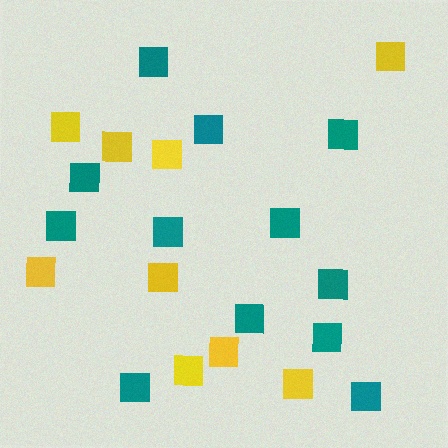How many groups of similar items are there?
There are 2 groups: one group of teal squares (12) and one group of yellow squares (9).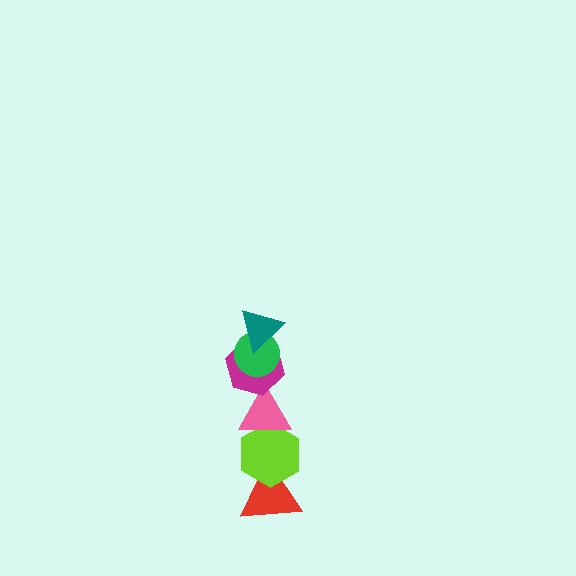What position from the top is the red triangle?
The red triangle is 6th from the top.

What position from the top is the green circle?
The green circle is 2nd from the top.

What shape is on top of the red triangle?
The lime hexagon is on top of the red triangle.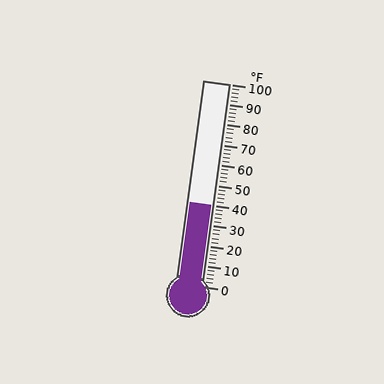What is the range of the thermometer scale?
The thermometer scale ranges from 0°F to 100°F.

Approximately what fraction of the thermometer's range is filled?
The thermometer is filled to approximately 40% of its range.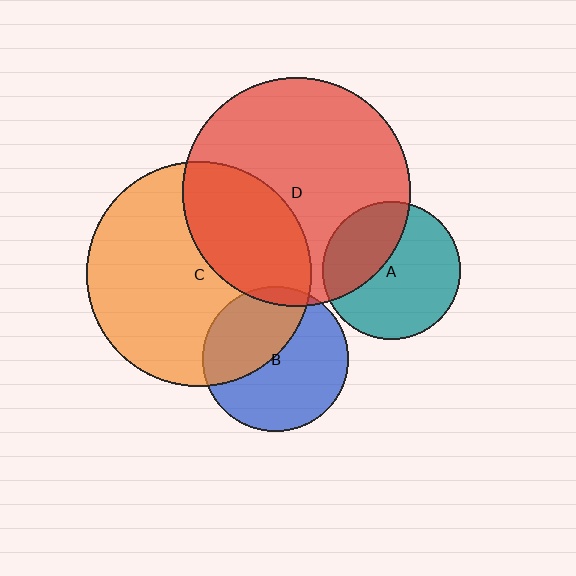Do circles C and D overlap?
Yes.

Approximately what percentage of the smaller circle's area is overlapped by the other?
Approximately 35%.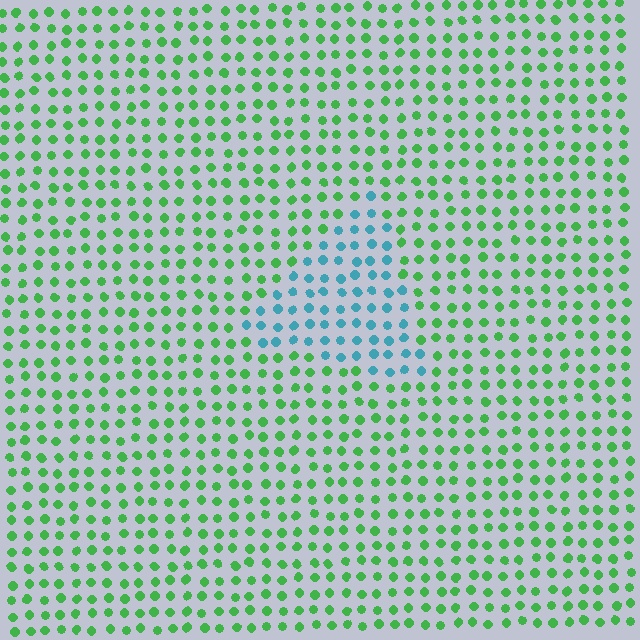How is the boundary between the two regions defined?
The boundary is defined purely by a slight shift in hue (about 64 degrees). Spacing, size, and orientation are identical on both sides.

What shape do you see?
I see a triangle.